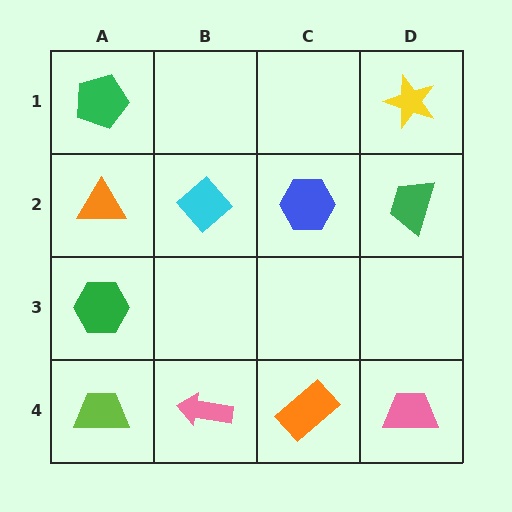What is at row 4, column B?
A pink arrow.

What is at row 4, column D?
A pink trapezoid.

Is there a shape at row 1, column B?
No, that cell is empty.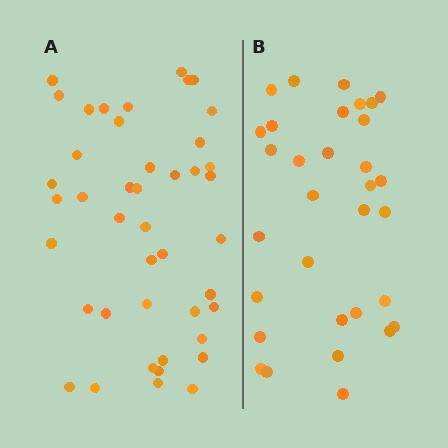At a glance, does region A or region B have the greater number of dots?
Region A (the left region) has more dots.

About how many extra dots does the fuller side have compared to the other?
Region A has roughly 12 or so more dots than region B.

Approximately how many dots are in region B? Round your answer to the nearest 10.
About 30 dots. (The exact count is 32, which rounds to 30.)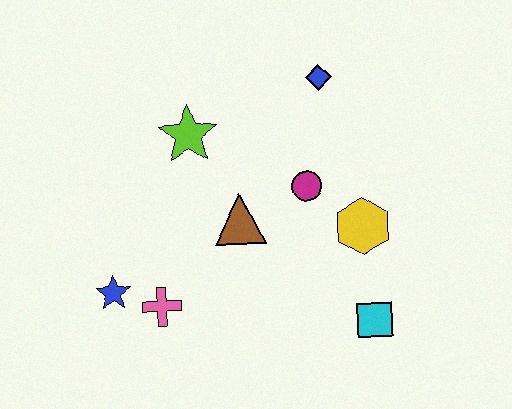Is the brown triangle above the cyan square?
Yes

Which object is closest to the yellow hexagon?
The magenta circle is closest to the yellow hexagon.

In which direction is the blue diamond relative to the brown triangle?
The blue diamond is above the brown triangle.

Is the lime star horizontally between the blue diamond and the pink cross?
Yes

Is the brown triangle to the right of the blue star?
Yes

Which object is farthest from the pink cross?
The blue diamond is farthest from the pink cross.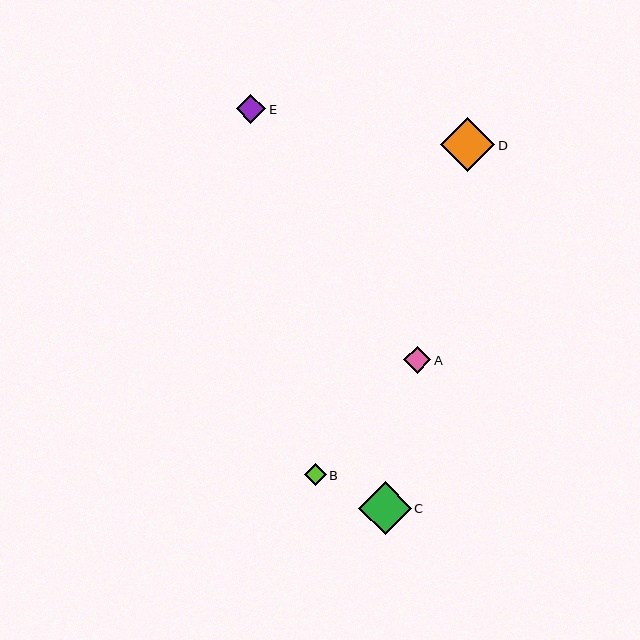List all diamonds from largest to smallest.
From largest to smallest: D, C, E, A, B.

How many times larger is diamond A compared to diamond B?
Diamond A is approximately 1.2 times the size of diamond B.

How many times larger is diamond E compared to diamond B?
Diamond E is approximately 1.3 times the size of diamond B.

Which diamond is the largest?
Diamond D is the largest with a size of approximately 54 pixels.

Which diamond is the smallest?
Diamond B is the smallest with a size of approximately 22 pixels.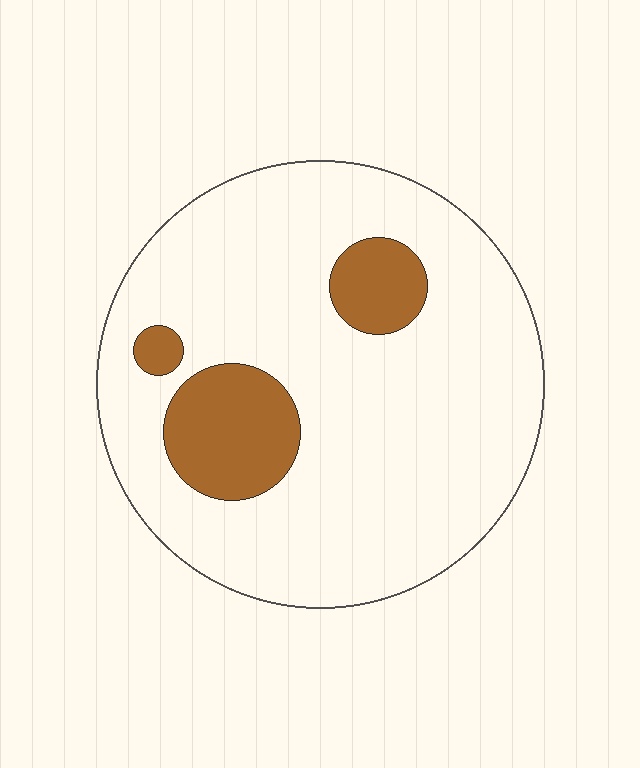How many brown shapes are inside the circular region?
3.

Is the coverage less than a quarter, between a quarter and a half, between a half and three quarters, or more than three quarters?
Less than a quarter.